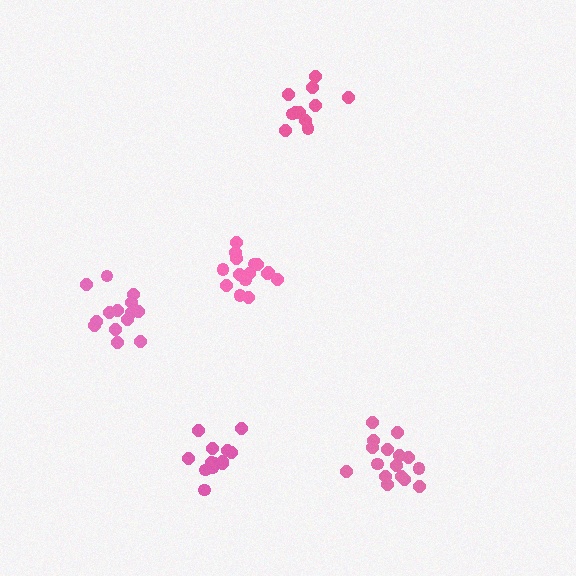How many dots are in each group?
Group 1: 11 dots, Group 2: 14 dots, Group 3: 13 dots, Group 4: 15 dots, Group 5: 16 dots (69 total).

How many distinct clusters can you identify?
There are 5 distinct clusters.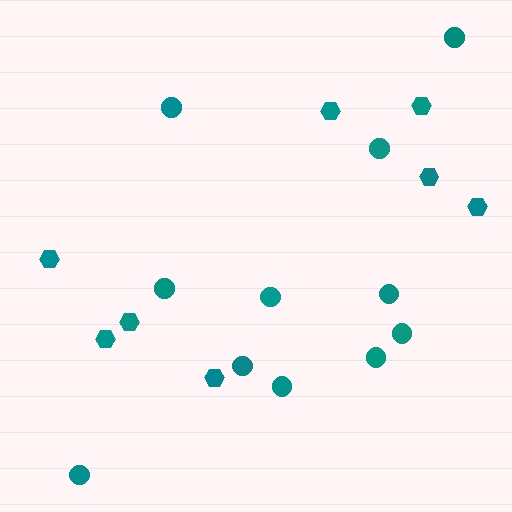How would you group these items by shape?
There are 2 groups: one group of hexagons (8) and one group of circles (11).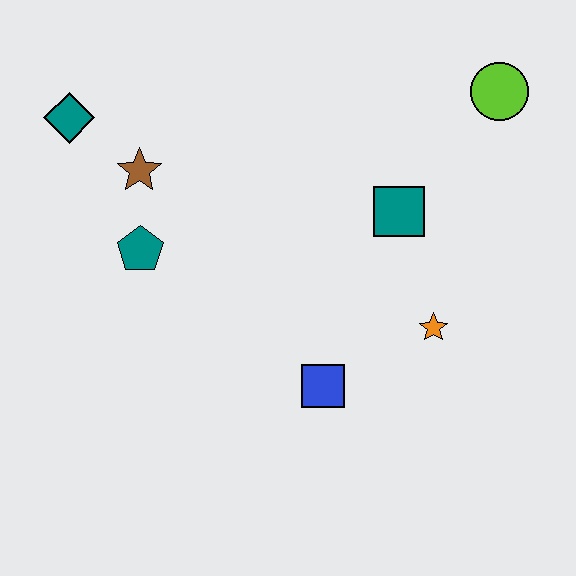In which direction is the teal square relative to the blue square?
The teal square is above the blue square.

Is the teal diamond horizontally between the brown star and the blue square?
No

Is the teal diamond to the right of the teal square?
No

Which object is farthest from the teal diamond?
The lime circle is farthest from the teal diamond.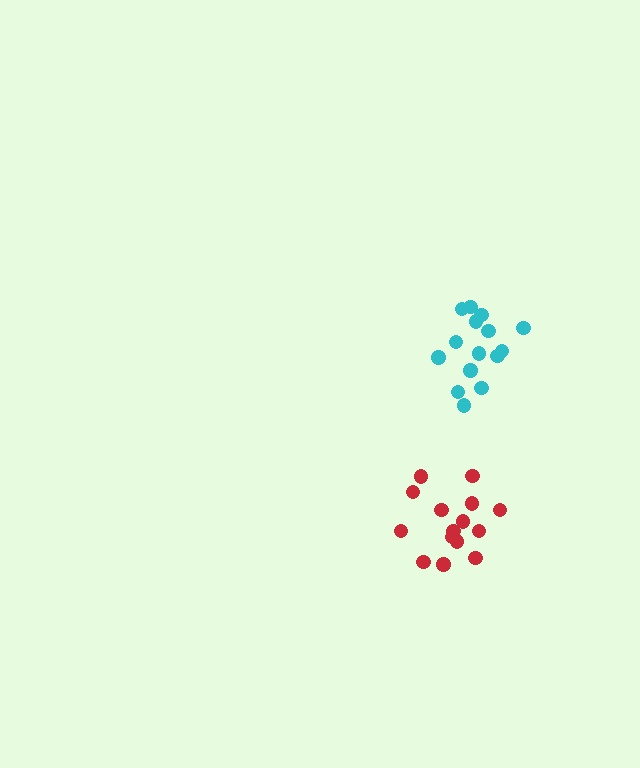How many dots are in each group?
Group 1: 15 dots, Group 2: 15 dots (30 total).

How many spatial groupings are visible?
There are 2 spatial groupings.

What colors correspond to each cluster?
The clusters are colored: cyan, red.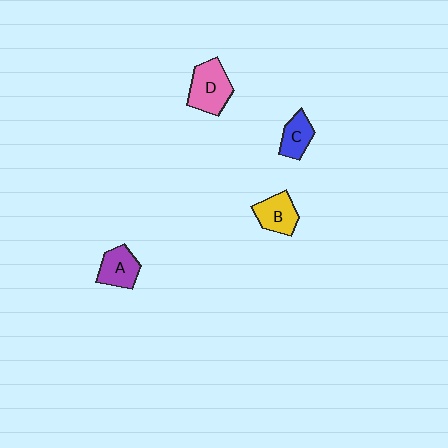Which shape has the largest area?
Shape D (pink).